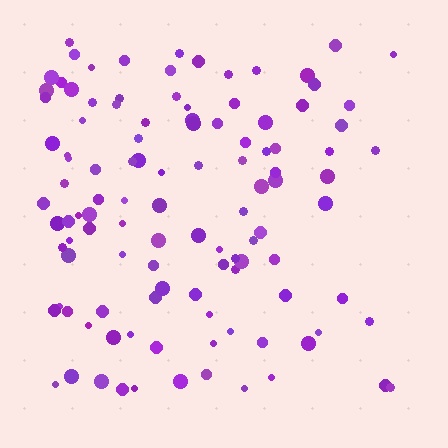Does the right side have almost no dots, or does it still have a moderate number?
Still a moderate number, just noticeably fewer than the left.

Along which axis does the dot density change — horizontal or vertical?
Horizontal.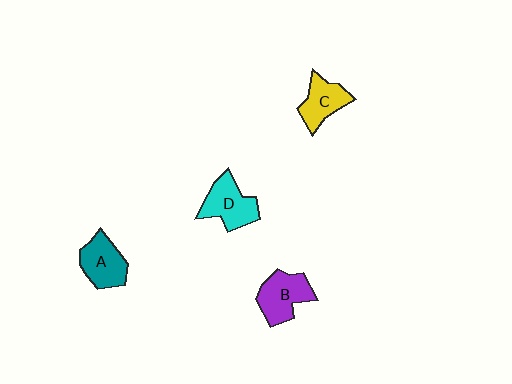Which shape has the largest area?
Shape B (purple).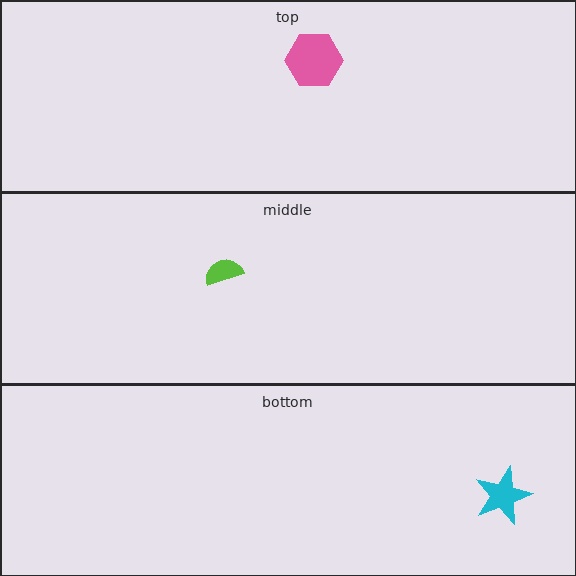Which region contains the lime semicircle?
The middle region.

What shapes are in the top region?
The pink hexagon.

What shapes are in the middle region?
The lime semicircle.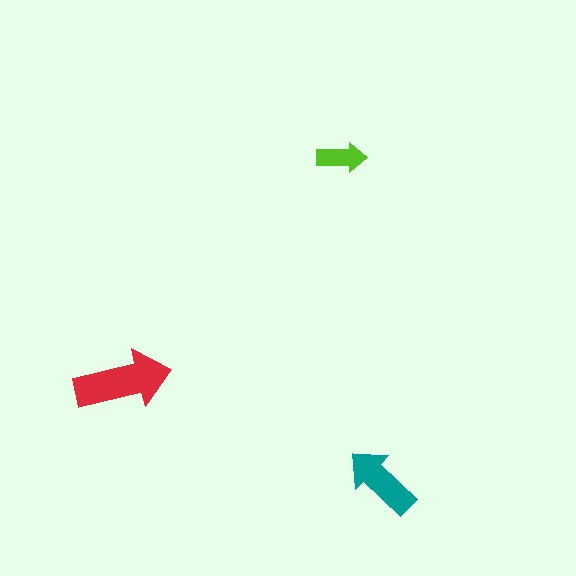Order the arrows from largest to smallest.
the red one, the teal one, the lime one.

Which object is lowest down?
The teal arrow is bottommost.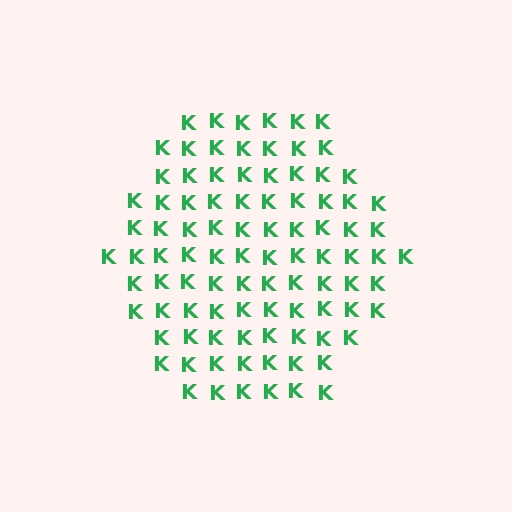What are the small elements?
The small elements are letter K's.